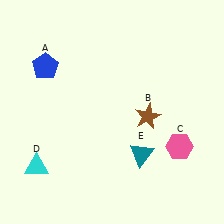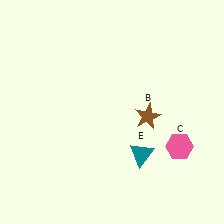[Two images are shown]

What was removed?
The cyan triangle (D), the blue pentagon (A) were removed in Image 2.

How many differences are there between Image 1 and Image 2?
There are 2 differences between the two images.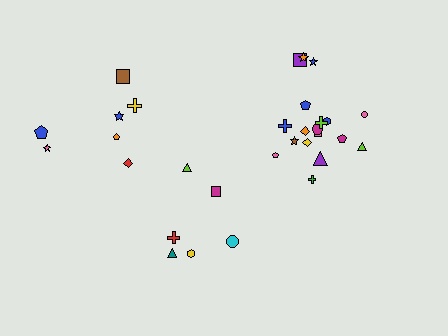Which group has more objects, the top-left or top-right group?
The top-right group.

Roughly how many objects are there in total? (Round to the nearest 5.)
Roughly 30 objects in total.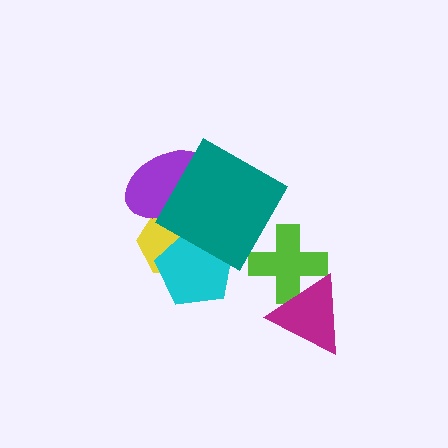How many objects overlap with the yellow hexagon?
3 objects overlap with the yellow hexagon.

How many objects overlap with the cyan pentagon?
2 objects overlap with the cyan pentagon.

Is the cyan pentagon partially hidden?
Yes, it is partially covered by another shape.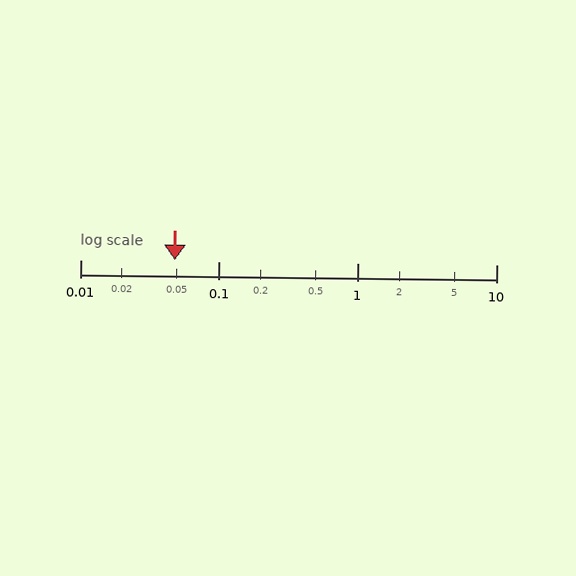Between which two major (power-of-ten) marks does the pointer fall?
The pointer is between 0.01 and 0.1.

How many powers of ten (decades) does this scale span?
The scale spans 3 decades, from 0.01 to 10.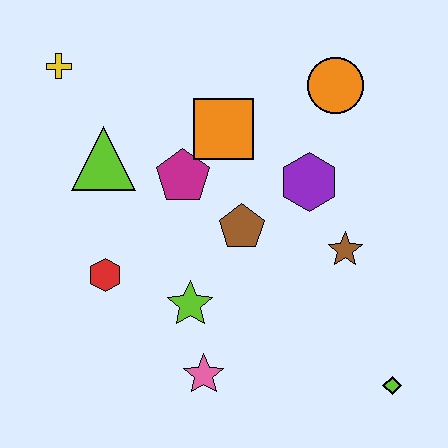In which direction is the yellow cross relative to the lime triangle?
The yellow cross is above the lime triangle.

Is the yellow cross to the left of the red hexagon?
Yes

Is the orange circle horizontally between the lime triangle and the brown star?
Yes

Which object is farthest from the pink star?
The yellow cross is farthest from the pink star.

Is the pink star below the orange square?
Yes